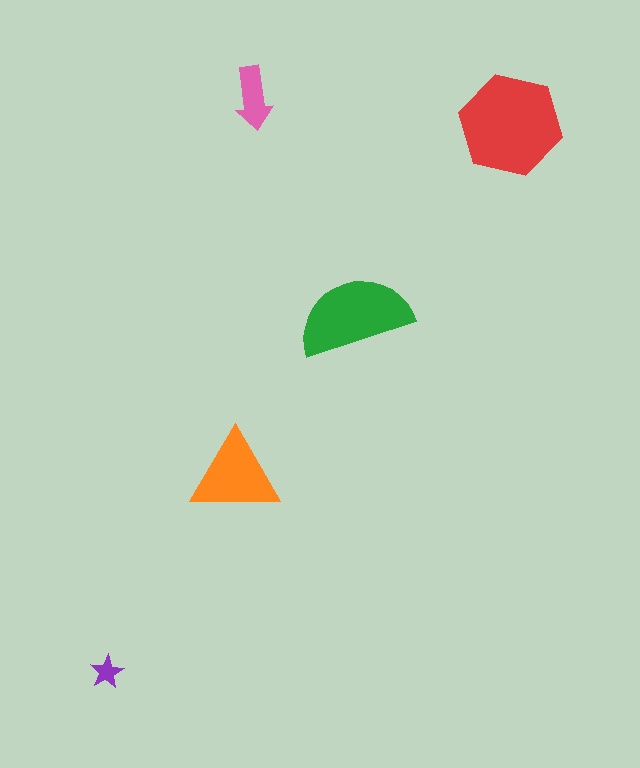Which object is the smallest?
The purple star.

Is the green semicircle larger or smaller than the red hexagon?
Smaller.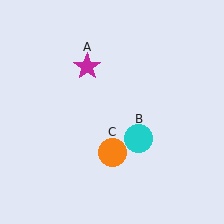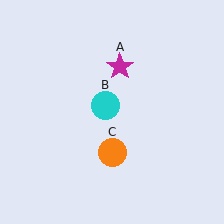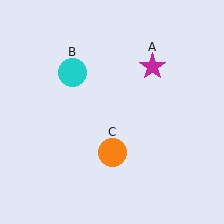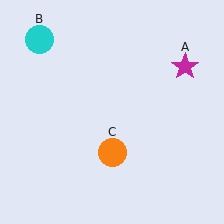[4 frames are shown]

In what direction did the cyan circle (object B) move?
The cyan circle (object B) moved up and to the left.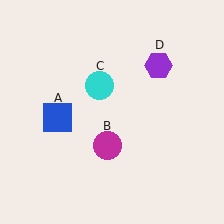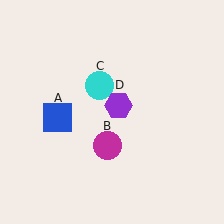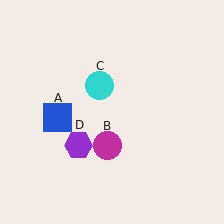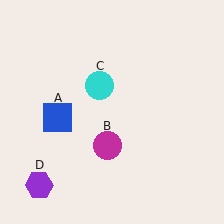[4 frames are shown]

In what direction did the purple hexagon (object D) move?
The purple hexagon (object D) moved down and to the left.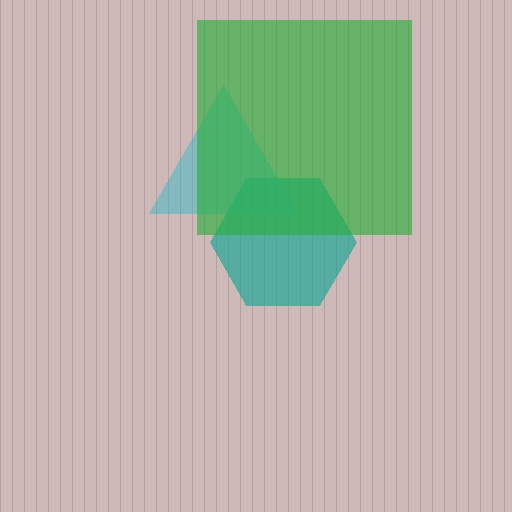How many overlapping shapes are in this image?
There are 3 overlapping shapes in the image.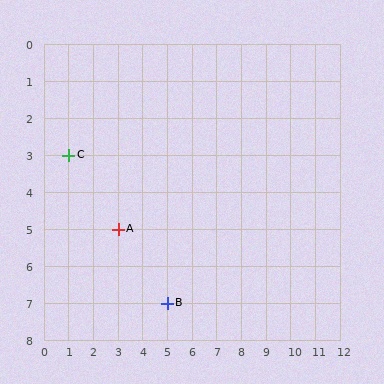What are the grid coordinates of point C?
Point C is at grid coordinates (1, 3).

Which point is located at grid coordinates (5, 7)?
Point B is at (5, 7).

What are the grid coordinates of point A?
Point A is at grid coordinates (3, 5).